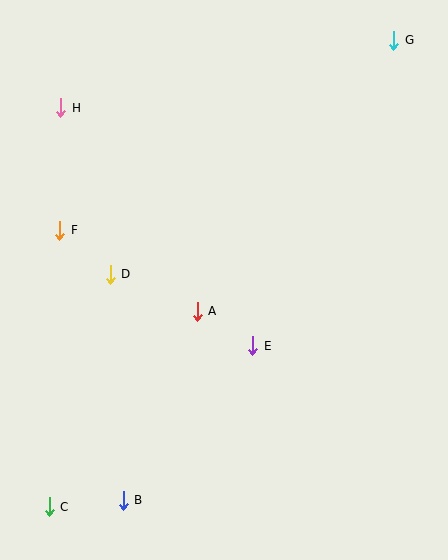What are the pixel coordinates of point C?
Point C is at (49, 507).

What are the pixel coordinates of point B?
Point B is at (123, 500).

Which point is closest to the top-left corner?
Point H is closest to the top-left corner.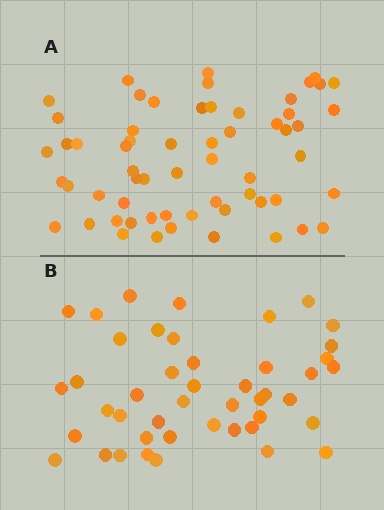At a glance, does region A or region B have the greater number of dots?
Region A (the top region) has more dots.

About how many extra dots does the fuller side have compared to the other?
Region A has approximately 15 more dots than region B.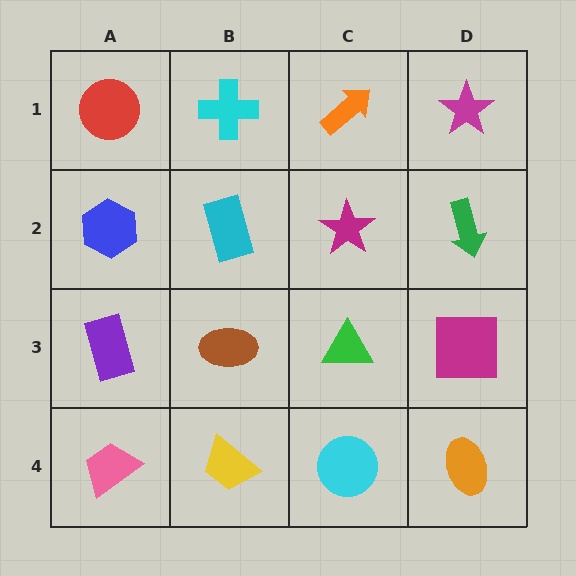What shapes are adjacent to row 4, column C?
A green triangle (row 3, column C), a yellow trapezoid (row 4, column B), an orange ellipse (row 4, column D).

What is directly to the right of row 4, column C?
An orange ellipse.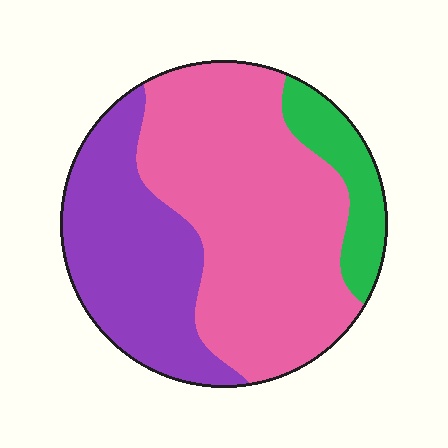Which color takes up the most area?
Pink, at roughly 55%.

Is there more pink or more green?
Pink.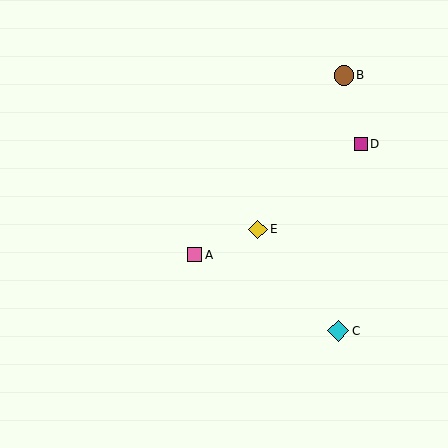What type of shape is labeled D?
Shape D is a magenta square.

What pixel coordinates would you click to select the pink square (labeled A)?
Click at (194, 255) to select the pink square A.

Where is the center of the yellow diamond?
The center of the yellow diamond is at (258, 229).